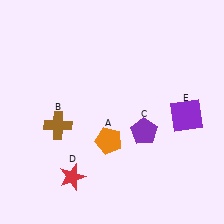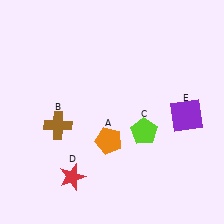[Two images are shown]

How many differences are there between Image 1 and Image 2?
There is 1 difference between the two images.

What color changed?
The pentagon (C) changed from purple in Image 1 to lime in Image 2.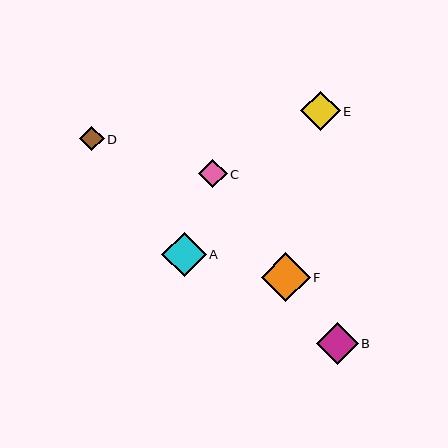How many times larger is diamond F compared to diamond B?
Diamond F is approximately 1.2 times the size of diamond B.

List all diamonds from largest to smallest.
From largest to smallest: F, A, B, E, C, D.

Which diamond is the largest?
Diamond F is the largest with a size of approximately 49 pixels.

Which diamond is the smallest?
Diamond D is the smallest with a size of approximately 24 pixels.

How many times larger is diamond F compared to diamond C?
Diamond F is approximately 1.7 times the size of diamond C.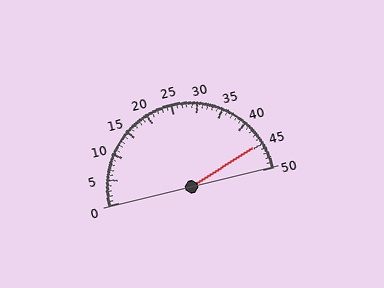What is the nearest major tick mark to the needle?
The nearest major tick mark is 45.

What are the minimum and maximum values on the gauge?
The gauge ranges from 0 to 50.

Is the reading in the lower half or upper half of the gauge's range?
The reading is in the upper half of the range (0 to 50).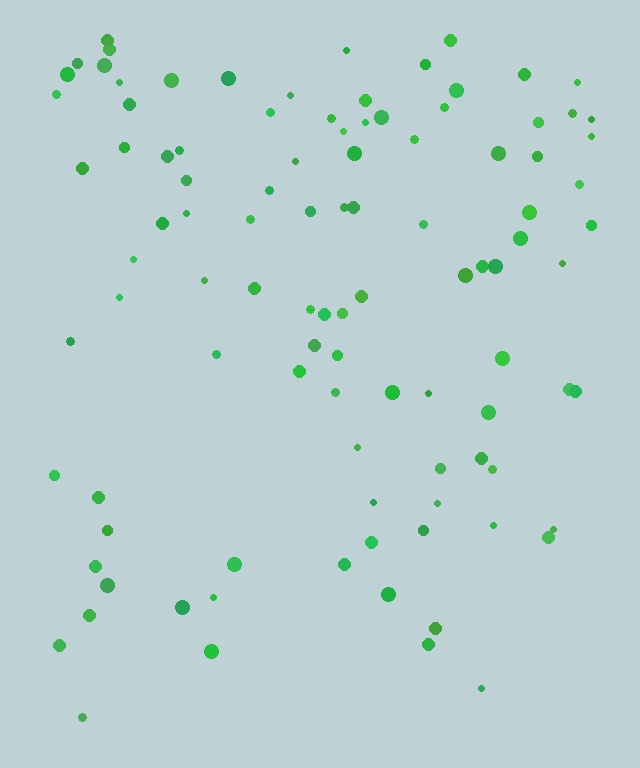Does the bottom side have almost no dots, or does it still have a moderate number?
Still a moderate number, just noticeably fewer than the top.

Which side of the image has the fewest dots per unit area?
The bottom.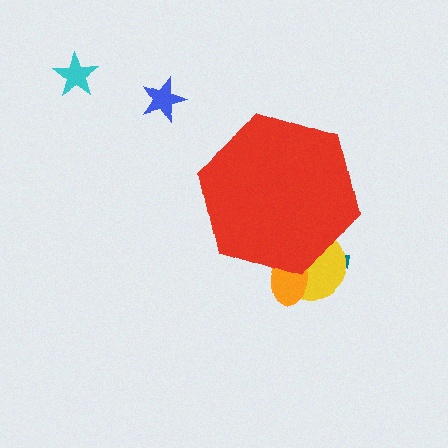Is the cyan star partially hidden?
No, the cyan star is fully visible.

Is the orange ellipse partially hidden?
Yes, the orange ellipse is partially hidden behind the red hexagon.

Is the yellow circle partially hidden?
Yes, the yellow circle is partially hidden behind the red hexagon.